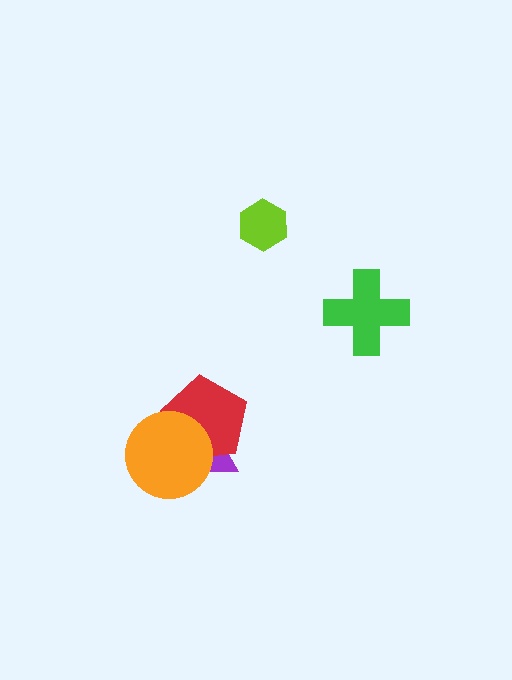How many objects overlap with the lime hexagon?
0 objects overlap with the lime hexagon.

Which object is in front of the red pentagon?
The orange circle is in front of the red pentagon.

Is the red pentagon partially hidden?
Yes, it is partially covered by another shape.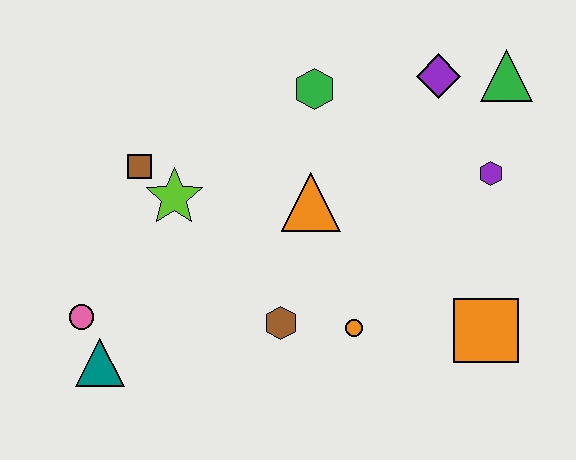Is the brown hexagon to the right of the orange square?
No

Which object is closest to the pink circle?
The teal triangle is closest to the pink circle.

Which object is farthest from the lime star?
The green triangle is farthest from the lime star.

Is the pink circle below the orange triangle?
Yes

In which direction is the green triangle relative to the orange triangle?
The green triangle is to the right of the orange triangle.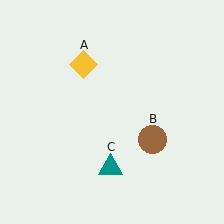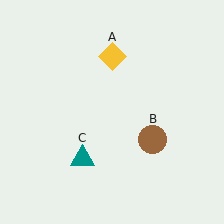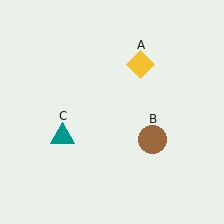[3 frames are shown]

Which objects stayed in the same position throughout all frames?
Brown circle (object B) remained stationary.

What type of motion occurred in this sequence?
The yellow diamond (object A), teal triangle (object C) rotated clockwise around the center of the scene.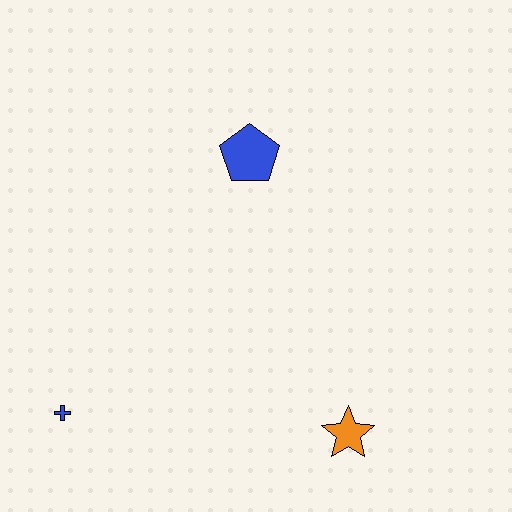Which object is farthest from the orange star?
The blue pentagon is farthest from the orange star.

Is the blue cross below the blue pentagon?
Yes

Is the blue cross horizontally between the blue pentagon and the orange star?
No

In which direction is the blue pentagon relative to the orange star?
The blue pentagon is above the orange star.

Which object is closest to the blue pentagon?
The orange star is closest to the blue pentagon.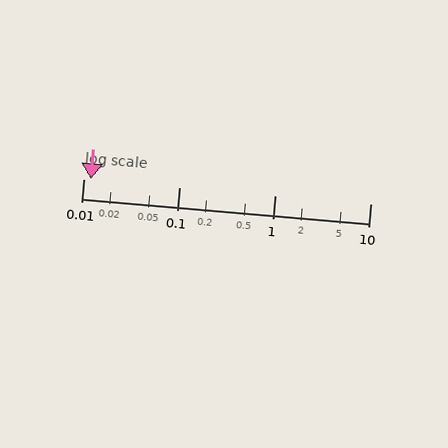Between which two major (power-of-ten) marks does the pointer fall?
The pointer is between 0.01 and 0.1.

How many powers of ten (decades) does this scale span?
The scale spans 3 decades, from 0.01 to 10.